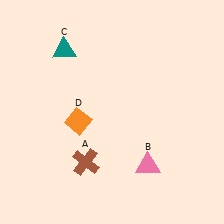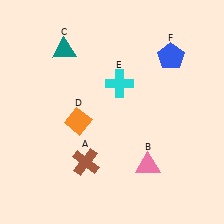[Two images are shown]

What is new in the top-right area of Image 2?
A cyan cross (E) was added in the top-right area of Image 2.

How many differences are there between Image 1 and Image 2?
There are 2 differences between the two images.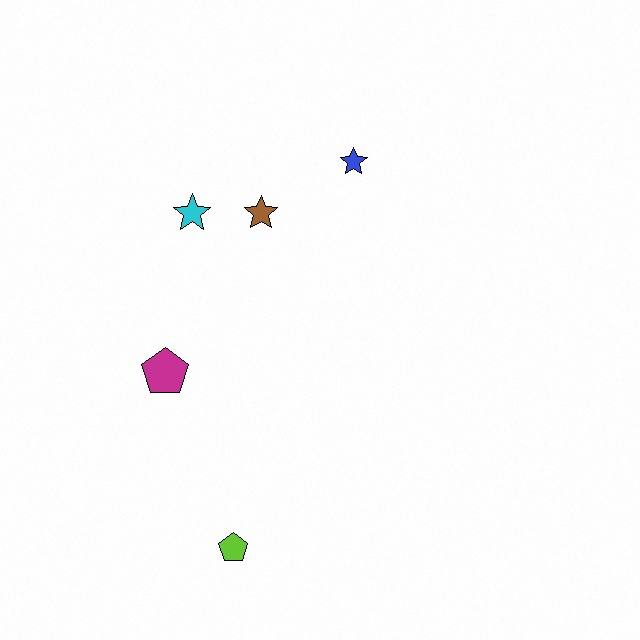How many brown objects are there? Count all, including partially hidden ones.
There is 1 brown object.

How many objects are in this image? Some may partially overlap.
There are 5 objects.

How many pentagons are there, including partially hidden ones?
There are 2 pentagons.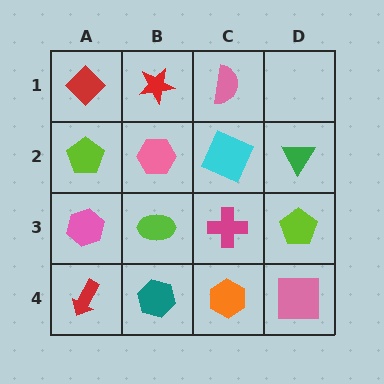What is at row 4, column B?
A teal hexagon.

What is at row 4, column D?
A pink square.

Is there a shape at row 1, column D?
No, that cell is empty.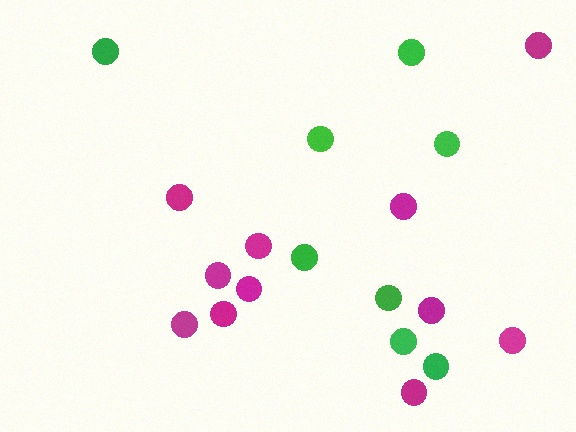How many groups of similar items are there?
There are 2 groups: one group of green circles (8) and one group of magenta circles (11).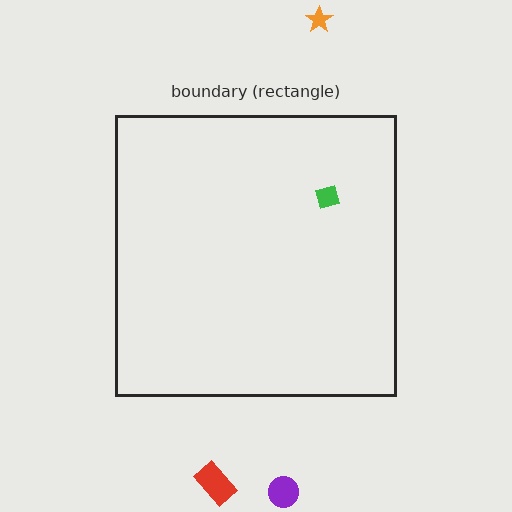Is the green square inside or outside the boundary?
Inside.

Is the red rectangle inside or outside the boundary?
Outside.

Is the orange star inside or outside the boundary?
Outside.